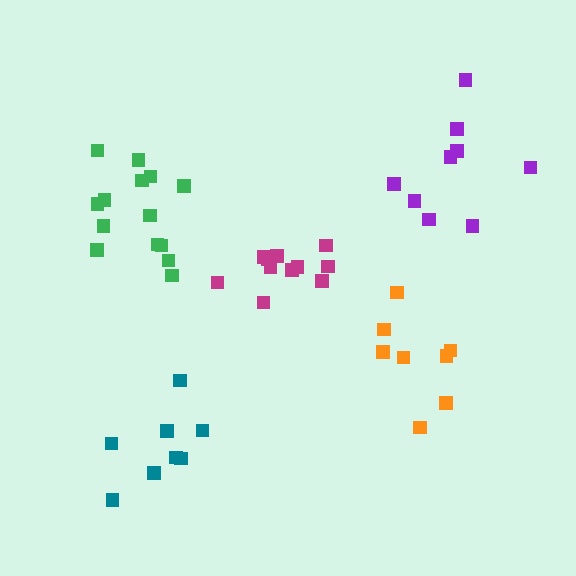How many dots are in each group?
Group 1: 8 dots, Group 2: 11 dots, Group 3: 8 dots, Group 4: 9 dots, Group 5: 14 dots (50 total).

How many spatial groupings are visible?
There are 5 spatial groupings.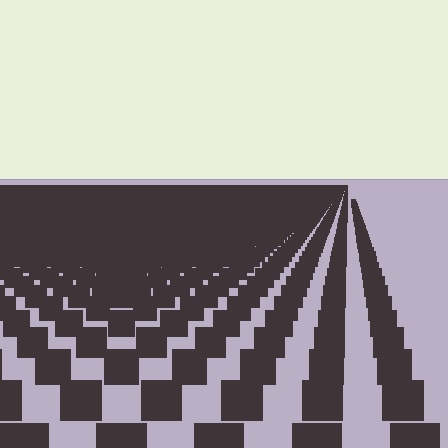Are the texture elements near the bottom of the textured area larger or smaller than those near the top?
Larger. Near the bottom, elements are closer to the viewer and appear at a bigger on-screen size.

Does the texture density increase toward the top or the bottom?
Density increases toward the top.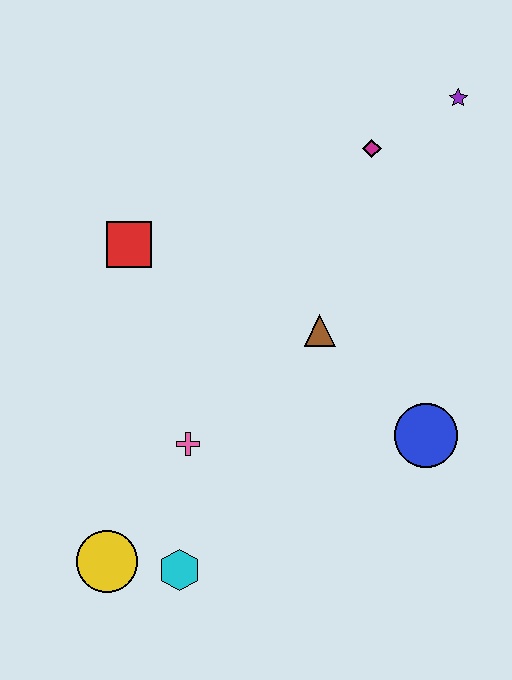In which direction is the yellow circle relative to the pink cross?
The yellow circle is below the pink cross.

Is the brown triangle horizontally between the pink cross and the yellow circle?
No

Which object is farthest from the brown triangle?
The yellow circle is farthest from the brown triangle.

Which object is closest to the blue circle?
The brown triangle is closest to the blue circle.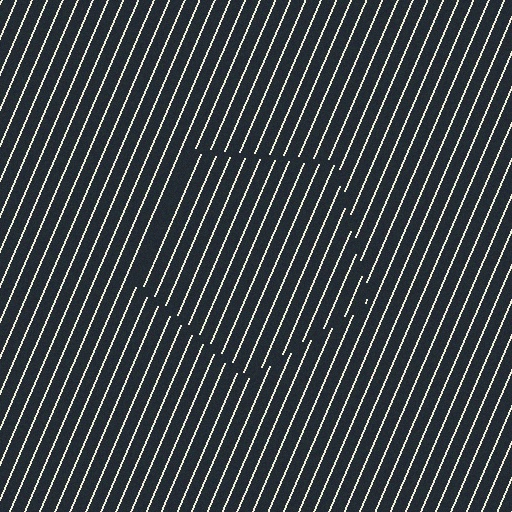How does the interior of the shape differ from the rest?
The interior of the shape contains the same grating, shifted by half a period — the contour is defined by the phase discontinuity where line-ends from the inner and outer gratings abut.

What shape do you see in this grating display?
An illusory pentagon. The interior of the shape contains the same grating, shifted by half a period — the contour is defined by the phase discontinuity where line-ends from the inner and outer gratings abut.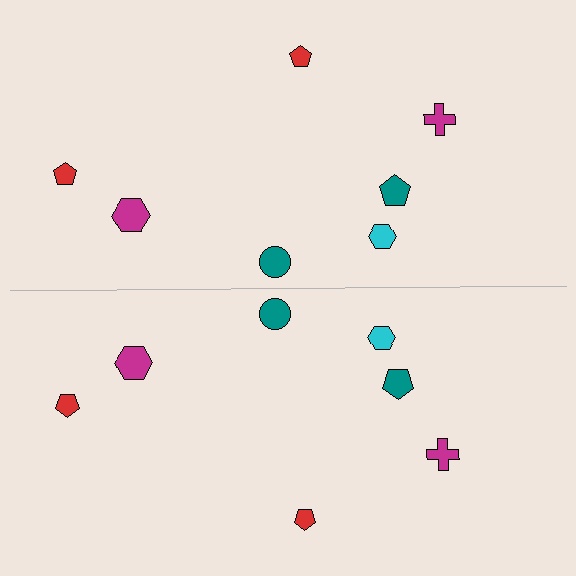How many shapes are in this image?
There are 14 shapes in this image.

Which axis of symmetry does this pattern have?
The pattern has a horizontal axis of symmetry running through the center of the image.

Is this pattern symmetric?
Yes, this pattern has bilateral (reflection) symmetry.